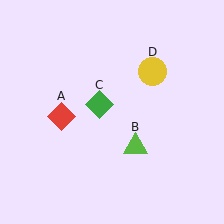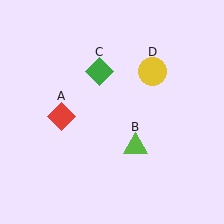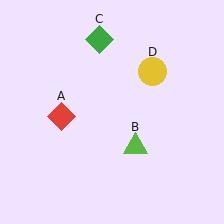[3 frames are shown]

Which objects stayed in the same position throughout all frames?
Red diamond (object A) and lime triangle (object B) and yellow circle (object D) remained stationary.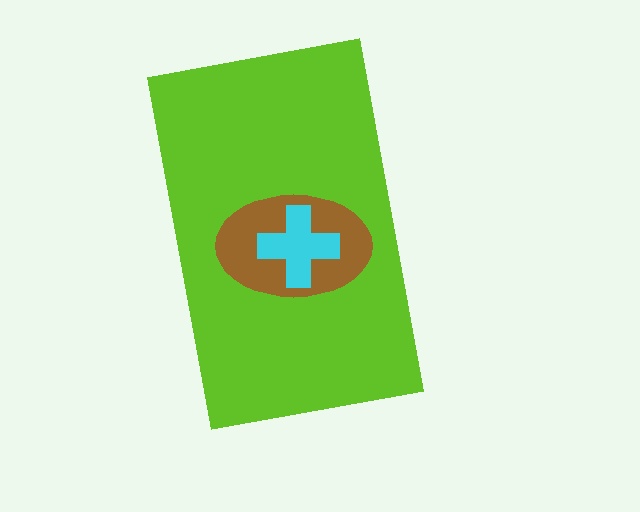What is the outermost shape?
The lime rectangle.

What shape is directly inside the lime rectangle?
The brown ellipse.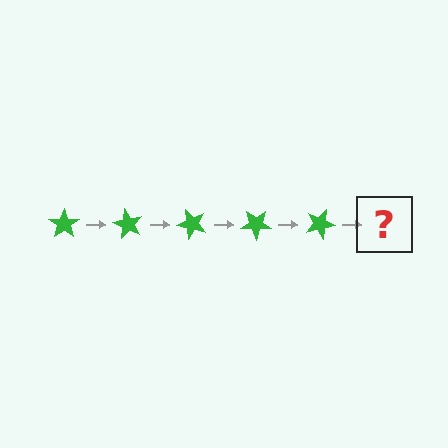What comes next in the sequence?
The next element should be a green star rotated 300 degrees.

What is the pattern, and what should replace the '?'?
The pattern is that the star rotates 60 degrees each step. The '?' should be a green star rotated 300 degrees.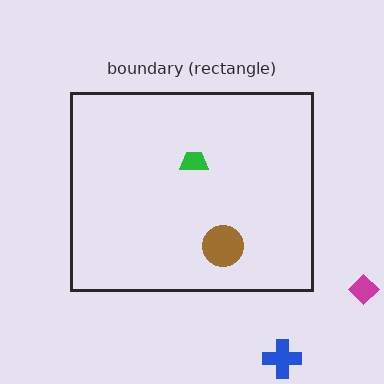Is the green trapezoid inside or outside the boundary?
Inside.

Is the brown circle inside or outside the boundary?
Inside.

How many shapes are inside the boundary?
2 inside, 2 outside.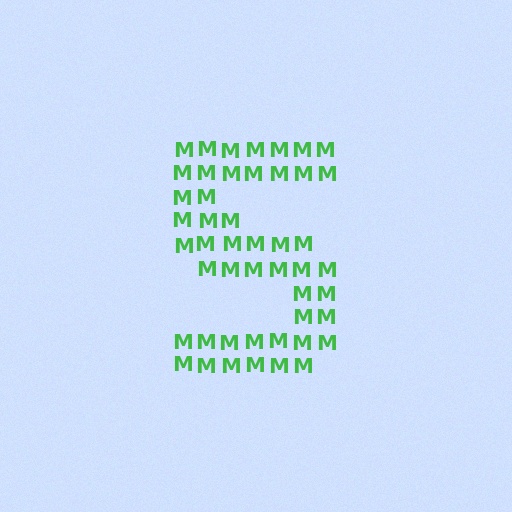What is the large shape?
The large shape is the letter S.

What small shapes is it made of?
It is made of small letter M's.